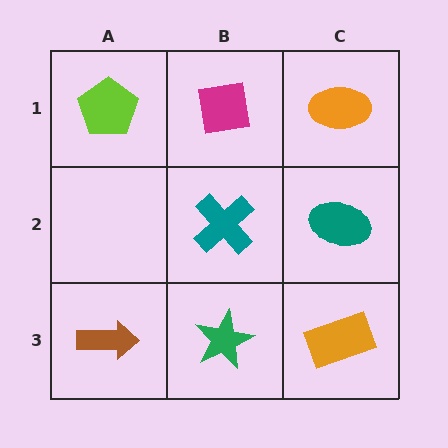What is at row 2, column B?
A teal cross.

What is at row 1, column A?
A lime pentagon.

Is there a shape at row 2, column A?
No, that cell is empty.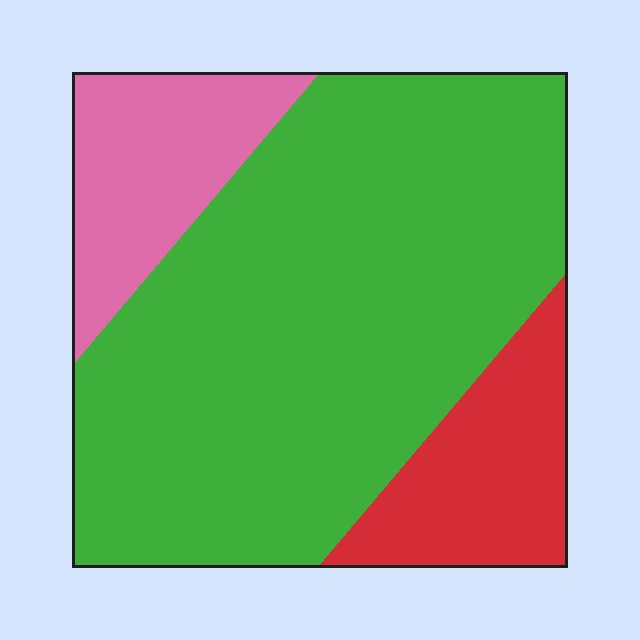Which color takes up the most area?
Green, at roughly 70%.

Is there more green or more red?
Green.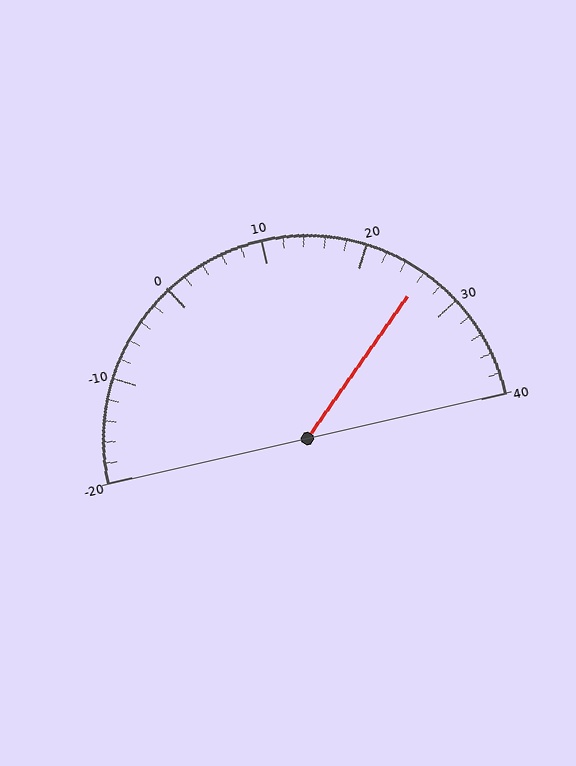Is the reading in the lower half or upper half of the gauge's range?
The reading is in the upper half of the range (-20 to 40).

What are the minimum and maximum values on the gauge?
The gauge ranges from -20 to 40.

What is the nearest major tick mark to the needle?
The nearest major tick mark is 30.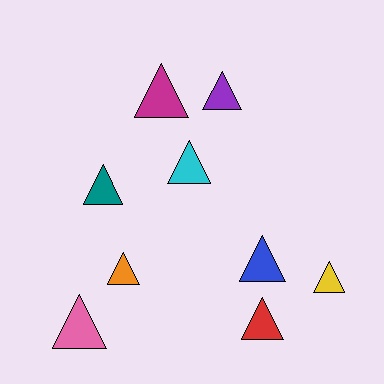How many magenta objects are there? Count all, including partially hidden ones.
There is 1 magenta object.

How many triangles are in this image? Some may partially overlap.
There are 9 triangles.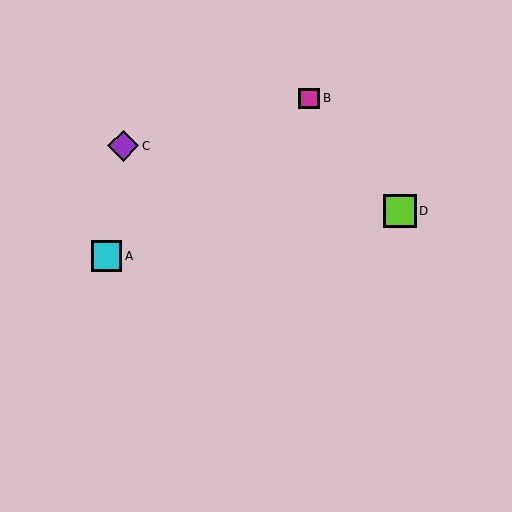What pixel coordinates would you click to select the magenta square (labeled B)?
Click at (309, 98) to select the magenta square B.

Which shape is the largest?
The lime square (labeled D) is the largest.